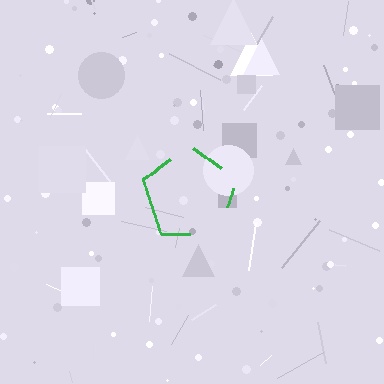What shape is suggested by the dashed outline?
The dashed outline suggests a pentagon.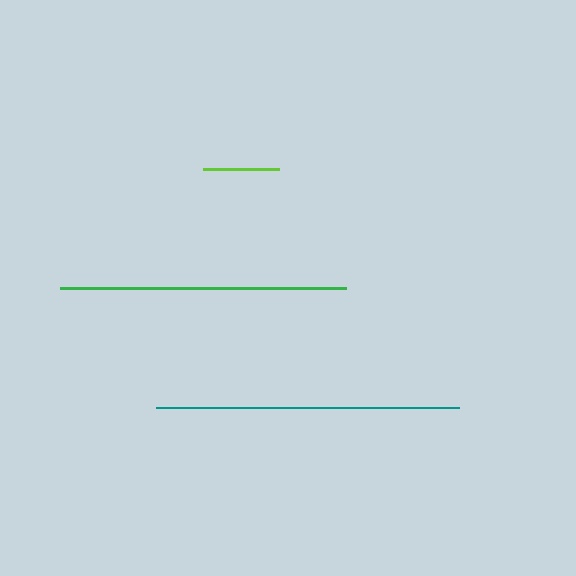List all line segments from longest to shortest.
From longest to shortest: teal, green, lime.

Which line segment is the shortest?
The lime line is the shortest at approximately 76 pixels.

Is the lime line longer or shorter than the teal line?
The teal line is longer than the lime line.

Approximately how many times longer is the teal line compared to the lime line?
The teal line is approximately 4.0 times the length of the lime line.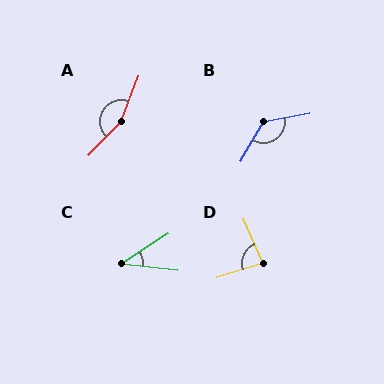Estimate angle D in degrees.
Approximately 83 degrees.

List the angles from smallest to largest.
C (40°), D (83°), B (131°), A (157°).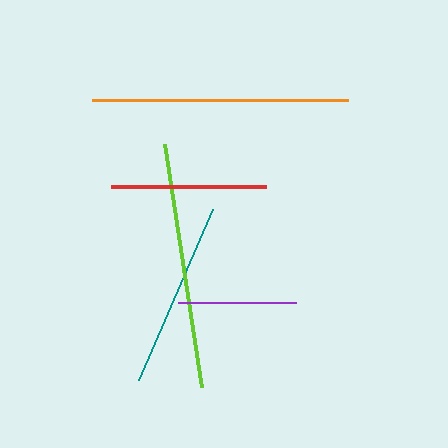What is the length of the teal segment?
The teal segment is approximately 186 pixels long.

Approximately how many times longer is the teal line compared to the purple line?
The teal line is approximately 1.6 times the length of the purple line.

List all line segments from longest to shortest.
From longest to shortest: orange, lime, teal, red, purple.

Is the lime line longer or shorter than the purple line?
The lime line is longer than the purple line.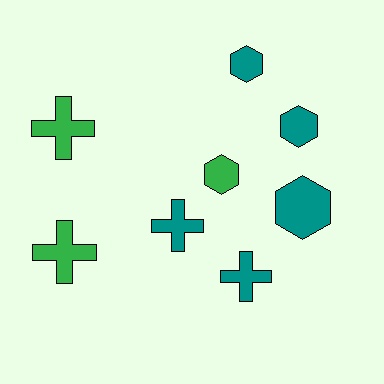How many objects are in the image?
There are 8 objects.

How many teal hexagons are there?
There are 3 teal hexagons.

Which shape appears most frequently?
Hexagon, with 4 objects.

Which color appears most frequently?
Teal, with 5 objects.